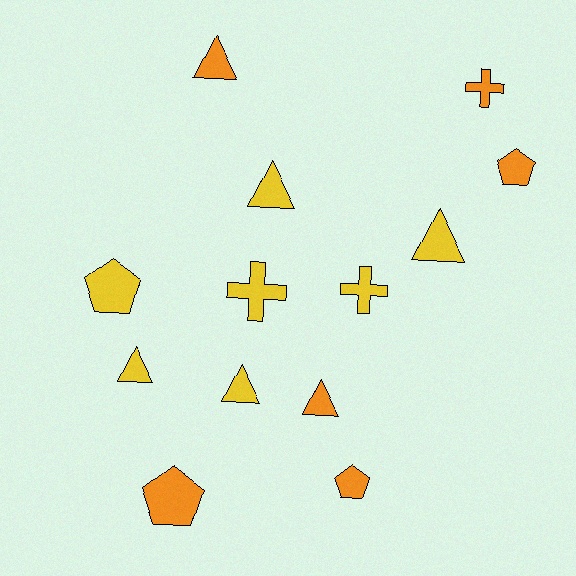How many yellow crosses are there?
There are 2 yellow crosses.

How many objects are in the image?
There are 13 objects.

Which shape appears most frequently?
Triangle, with 6 objects.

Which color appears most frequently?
Yellow, with 7 objects.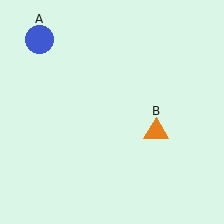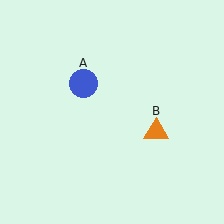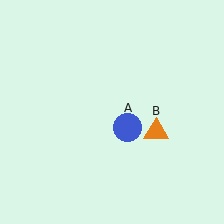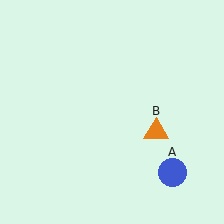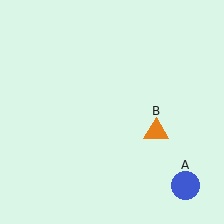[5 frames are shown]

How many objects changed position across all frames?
1 object changed position: blue circle (object A).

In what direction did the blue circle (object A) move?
The blue circle (object A) moved down and to the right.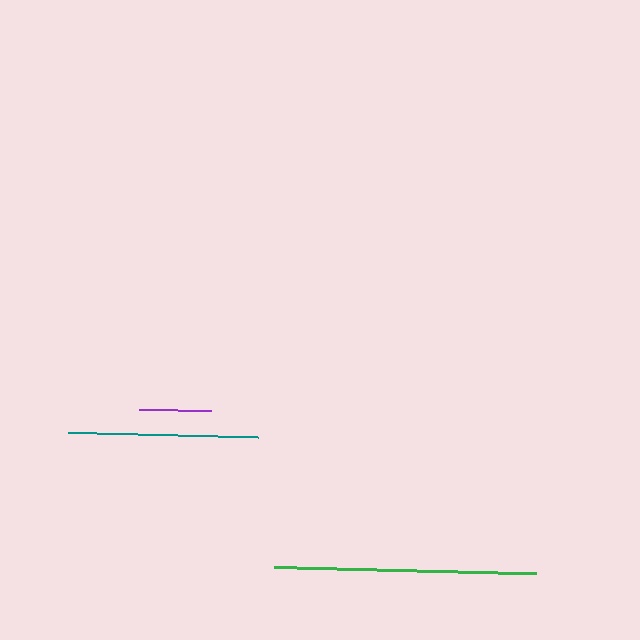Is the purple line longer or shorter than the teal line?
The teal line is longer than the purple line.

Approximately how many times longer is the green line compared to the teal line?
The green line is approximately 1.4 times the length of the teal line.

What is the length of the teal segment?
The teal segment is approximately 190 pixels long.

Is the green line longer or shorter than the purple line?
The green line is longer than the purple line.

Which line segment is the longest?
The green line is the longest at approximately 262 pixels.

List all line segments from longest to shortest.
From longest to shortest: green, teal, purple.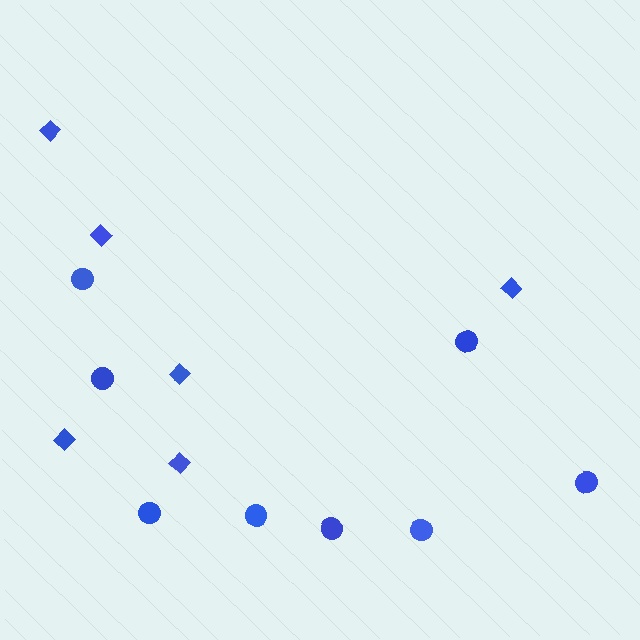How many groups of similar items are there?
There are 2 groups: one group of diamonds (6) and one group of circles (8).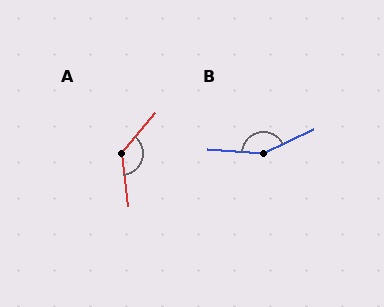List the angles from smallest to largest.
A (133°), B (150°).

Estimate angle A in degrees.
Approximately 133 degrees.